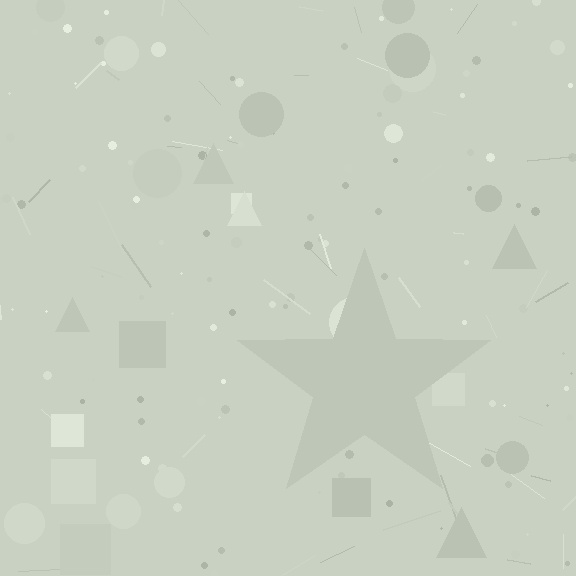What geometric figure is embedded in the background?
A star is embedded in the background.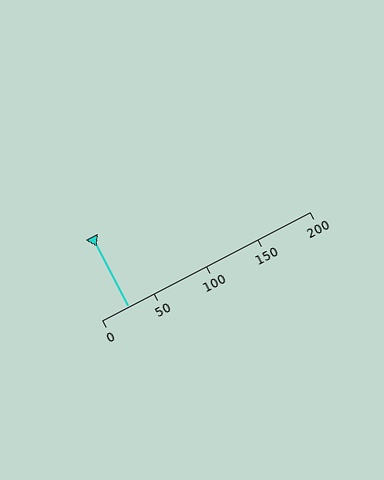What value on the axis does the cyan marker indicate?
The marker indicates approximately 25.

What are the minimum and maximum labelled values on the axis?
The axis runs from 0 to 200.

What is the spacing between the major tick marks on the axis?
The major ticks are spaced 50 apart.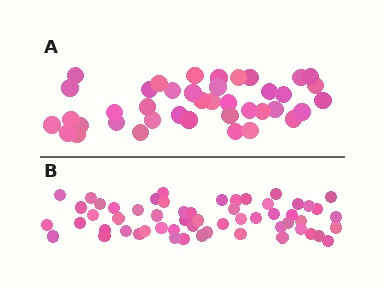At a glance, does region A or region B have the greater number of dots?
Region B (the bottom region) has more dots.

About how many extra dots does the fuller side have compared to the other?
Region B has approximately 15 more dots than region A.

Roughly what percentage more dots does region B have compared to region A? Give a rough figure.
About 40% more.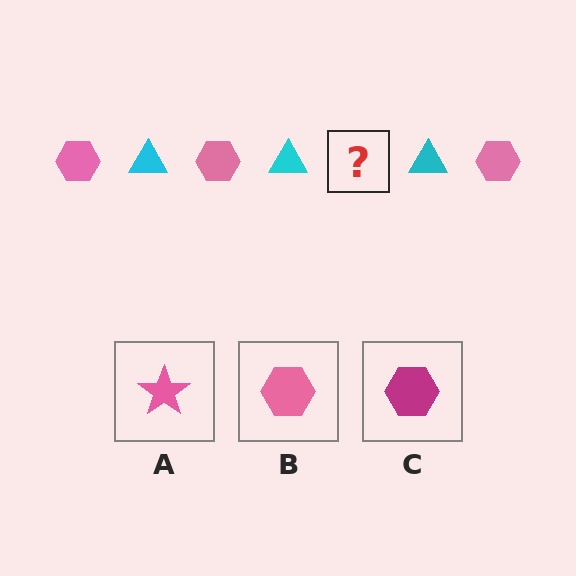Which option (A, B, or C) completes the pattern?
B.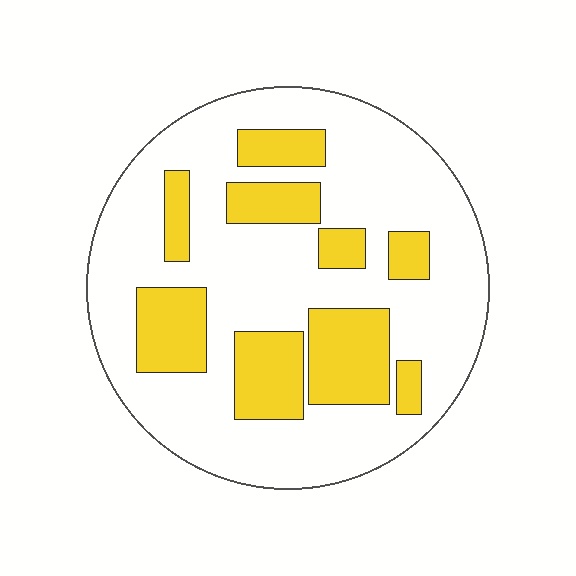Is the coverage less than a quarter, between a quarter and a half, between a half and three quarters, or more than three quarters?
Between a quarter and a half.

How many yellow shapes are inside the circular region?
9.